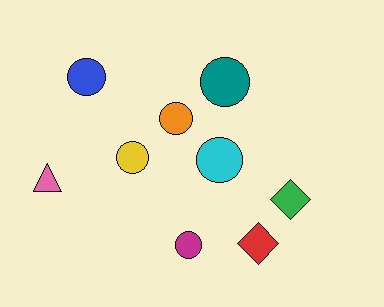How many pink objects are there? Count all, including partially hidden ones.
There is 1 pink object.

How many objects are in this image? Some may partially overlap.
There are 9 objects.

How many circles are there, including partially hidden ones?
There are 6 circles.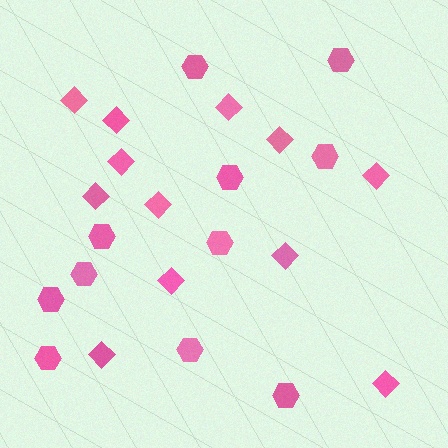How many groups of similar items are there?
There are 2 groups: one group of diamonds (12) and one group of hexagons (11).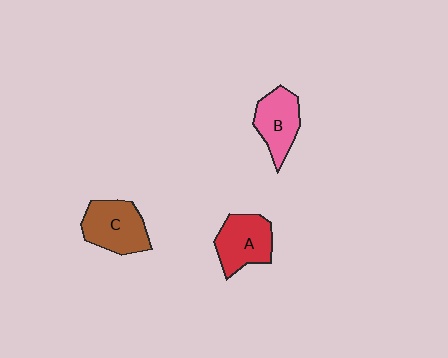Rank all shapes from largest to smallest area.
From largest to smallest: C (brown), A (red), B (pink).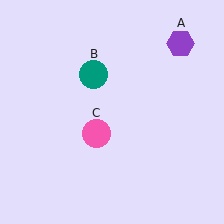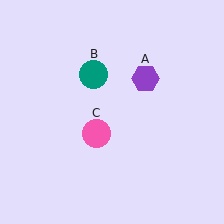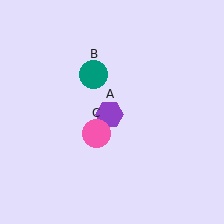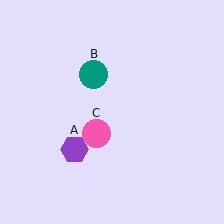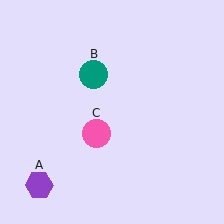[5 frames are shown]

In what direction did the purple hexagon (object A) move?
The purple hexagon (object A) moved down and to the left.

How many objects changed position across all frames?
1 object changed position: purple hexagon (object A).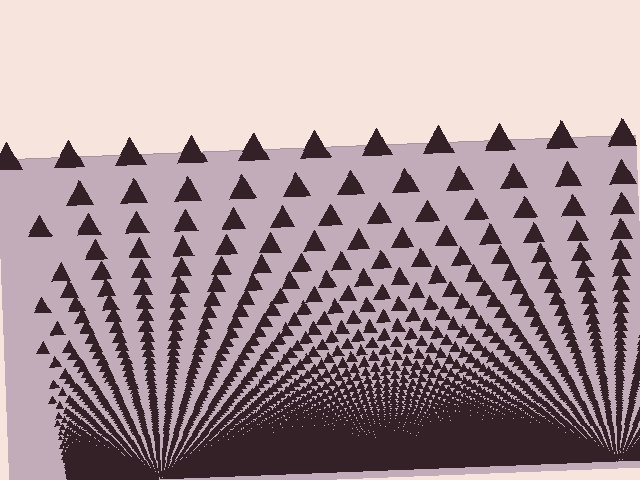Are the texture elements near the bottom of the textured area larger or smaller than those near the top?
Smaller. The gradient is inverted — elements near the bottom are smaller and denser.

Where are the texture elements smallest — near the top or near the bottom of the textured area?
Near the bottom.